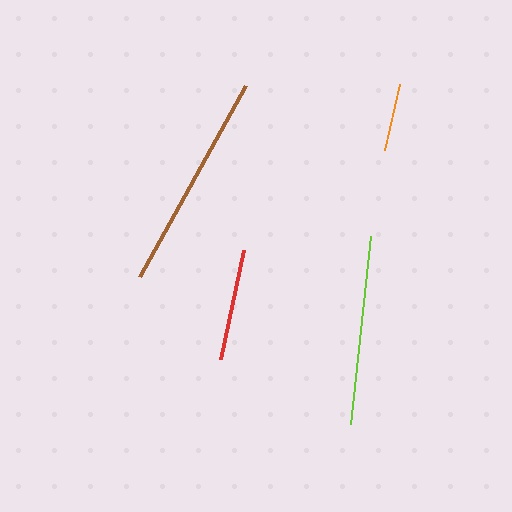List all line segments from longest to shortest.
From longest to shortest: brown, lime, red, orange.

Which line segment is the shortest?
The orange line is the shortest at approximately 67 pixels.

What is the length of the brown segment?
The brown segment is approximately 219 pixels long.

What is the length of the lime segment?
The lime segment is approximately 189 pixels long.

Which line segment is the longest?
The brown line is the longest at approximately 219 pixels.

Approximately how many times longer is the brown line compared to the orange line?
The brown line is approximately 3.3 times the length of the orange line.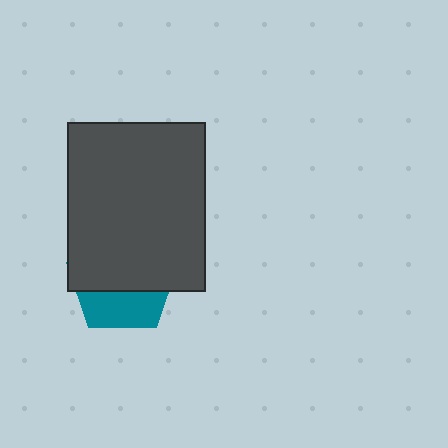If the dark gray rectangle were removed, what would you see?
You would see the complete teal pentagon.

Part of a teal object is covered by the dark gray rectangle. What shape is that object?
It is a pentagon.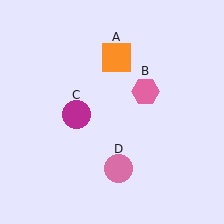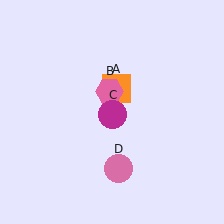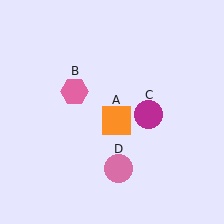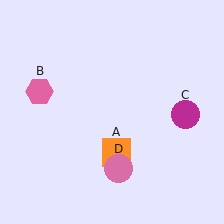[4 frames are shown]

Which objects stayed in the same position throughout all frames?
Pink circle (object D) remained stationary.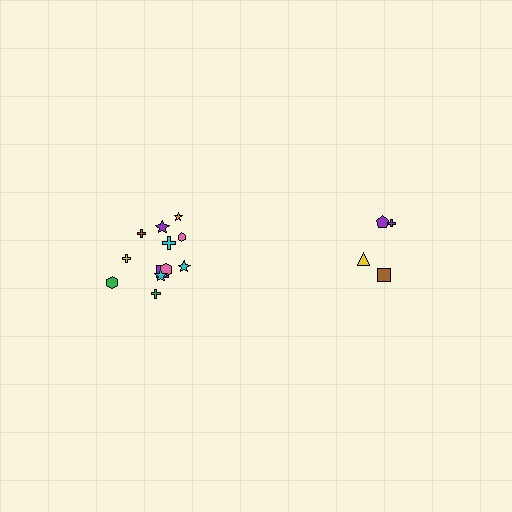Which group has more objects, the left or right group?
The left group.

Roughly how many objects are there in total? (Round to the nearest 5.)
Roughly 15 objects in total.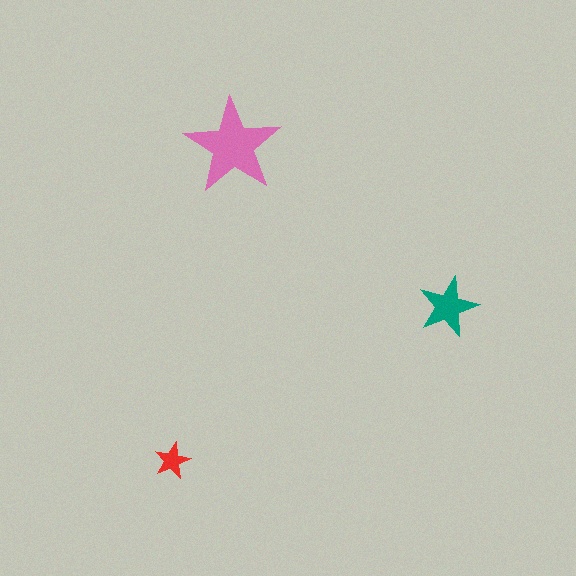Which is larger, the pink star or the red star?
The pink one.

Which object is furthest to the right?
The teal star is rightmost.